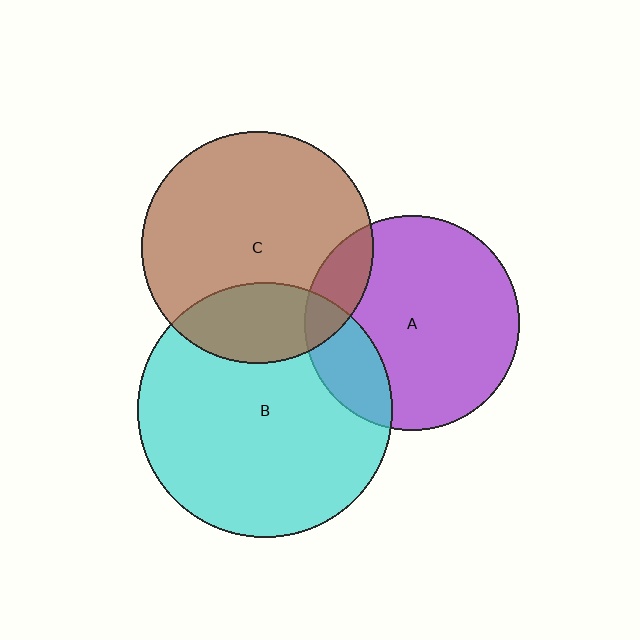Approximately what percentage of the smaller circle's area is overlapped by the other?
Approximately 25%.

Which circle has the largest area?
Circle B (cyan).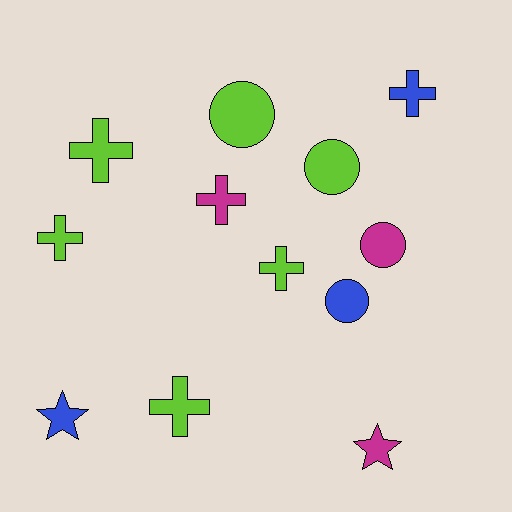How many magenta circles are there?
There is 1 magenta circle.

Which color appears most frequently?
Lime, with 6 objects.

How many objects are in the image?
There are 12 objects.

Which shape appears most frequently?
Cross, with 6 objects.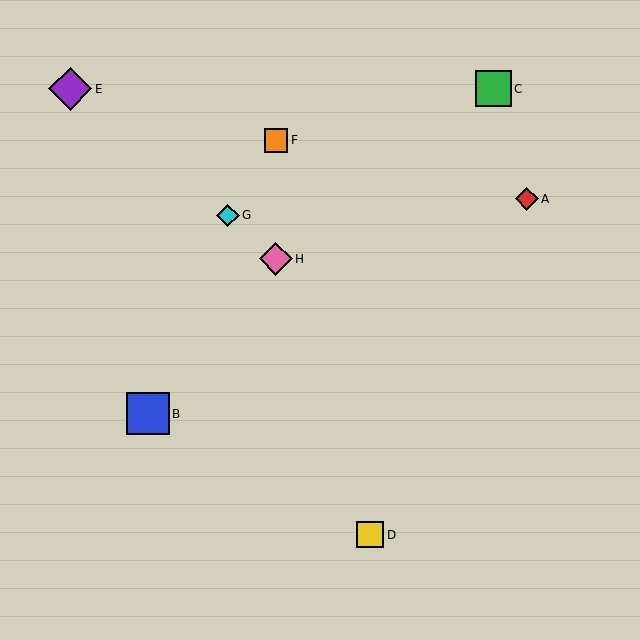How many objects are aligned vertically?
2 objects (F, H) are aligned vertically.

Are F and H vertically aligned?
Yes, both are at x≈276.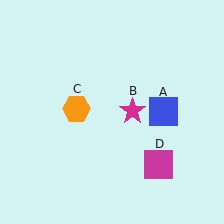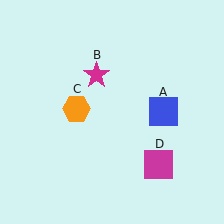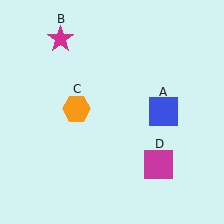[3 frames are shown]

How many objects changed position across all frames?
1 object changed position: magenta star (object B).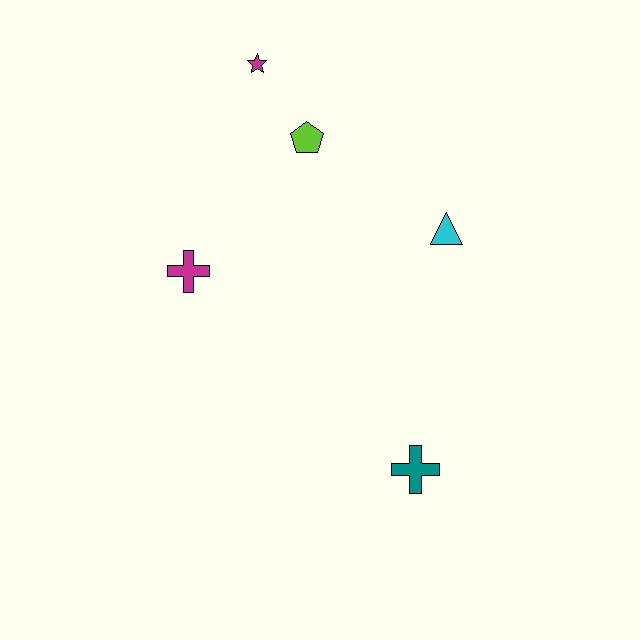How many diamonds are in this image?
There are no diamonds.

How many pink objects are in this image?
There are no pink objects.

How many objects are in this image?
There are 5 objects.